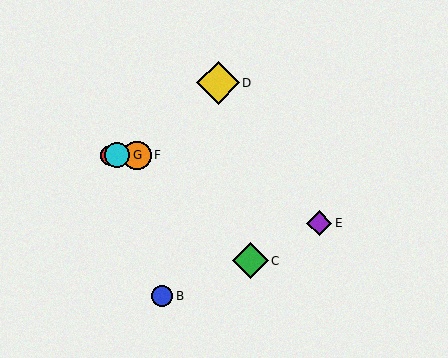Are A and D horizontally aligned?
No, A is at y≈155 and D is at y≈83.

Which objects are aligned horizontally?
Objects A, F, G are aligned horizontally.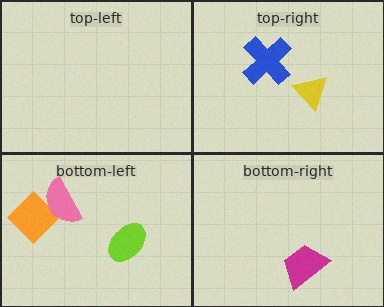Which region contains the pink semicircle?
The bottom-left region.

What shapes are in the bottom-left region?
The orange diamond, the lime ellipse, the pink semicircle.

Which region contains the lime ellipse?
The bottom-left region.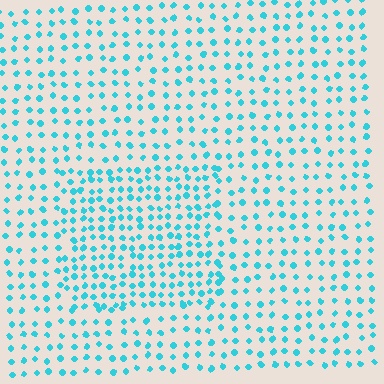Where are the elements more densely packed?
The elements are more densely packed inside the rectangle boundary.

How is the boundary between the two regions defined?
The boundary is defined by a change in element density (approximately 1.7x ratio). All elements are the same color, size, and shape.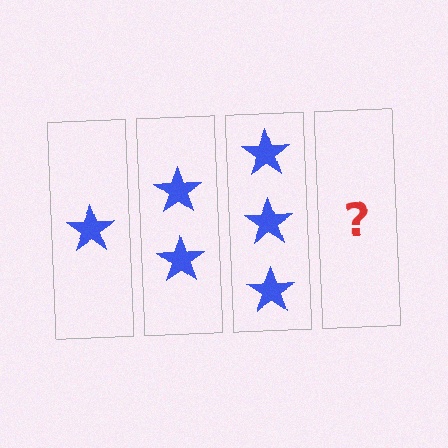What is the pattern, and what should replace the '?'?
The pattern is that each step adds one more star. The '?' should be 4 stars.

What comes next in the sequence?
The next element should be 4 stars.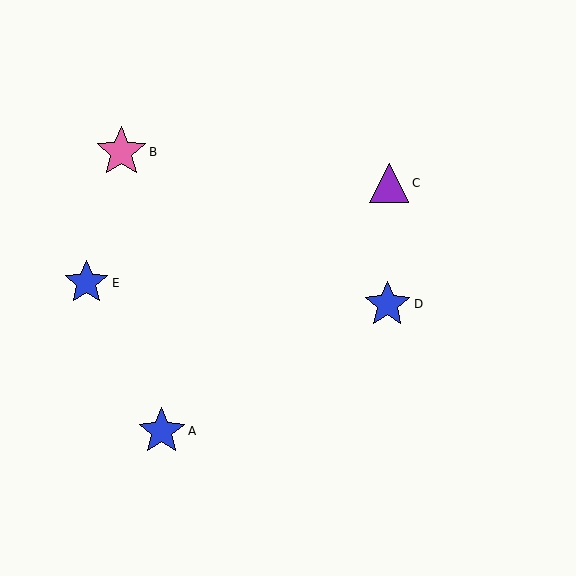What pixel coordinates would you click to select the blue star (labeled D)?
Click at (387, 304) to select the blue star D.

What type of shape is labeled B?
Shape B is a pink star.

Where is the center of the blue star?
The center of the blue star is at (162, 431).